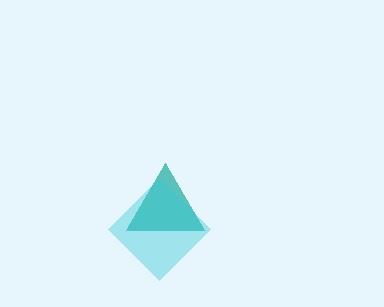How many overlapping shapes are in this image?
There are 2 overlapping shapes in the image.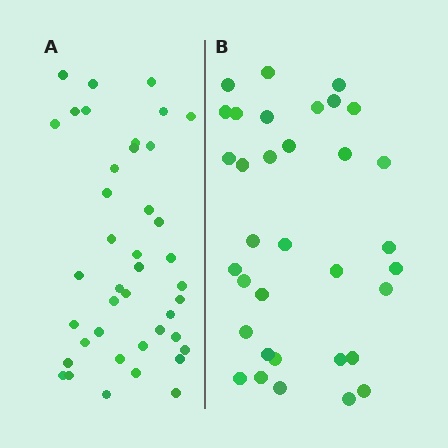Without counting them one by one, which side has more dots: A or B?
Region A (the left region) has more dots.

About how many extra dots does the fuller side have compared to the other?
Region A has roughly 8 or so more dots than region B.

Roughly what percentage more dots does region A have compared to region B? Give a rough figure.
About 20% more.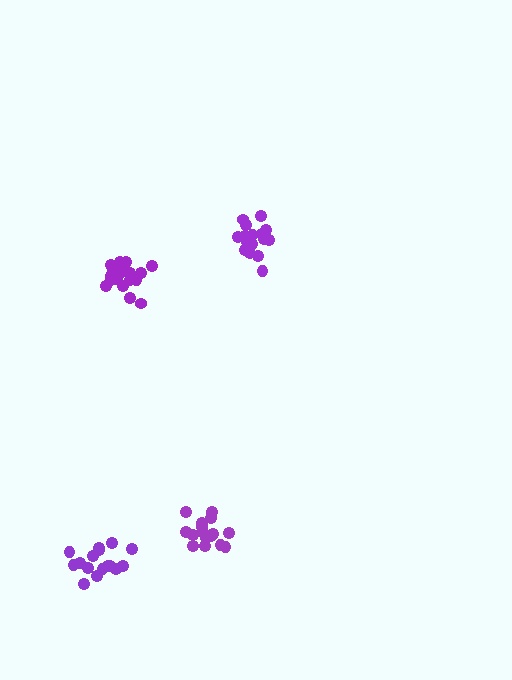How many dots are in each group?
Group 1: 17 dots, Group 2: 16 dots, Group 3: 16 dots, Group 4: 17 dots (66 total).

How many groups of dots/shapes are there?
There are 4 groups.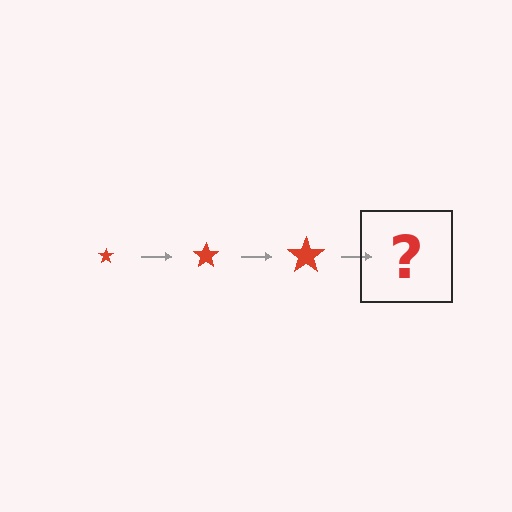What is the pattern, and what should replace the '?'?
The pattern is that the star gets progressively larger each step. The '?' should be a red star, larger than the previous one.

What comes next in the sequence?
The next element should be a red star, larger than the previous one.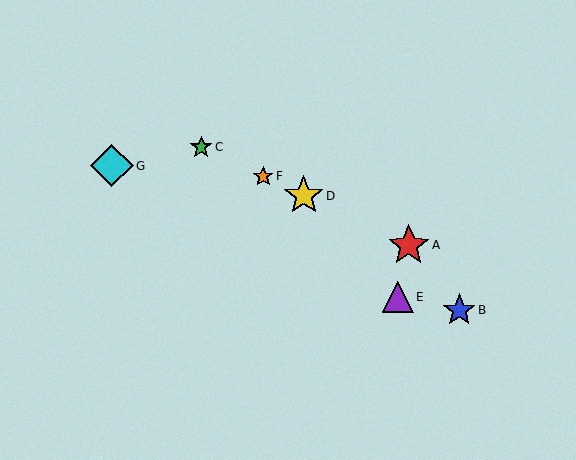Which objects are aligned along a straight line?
Objects A, C, D, F are aligned along a straight line.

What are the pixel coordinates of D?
Object D is at (304, 196).